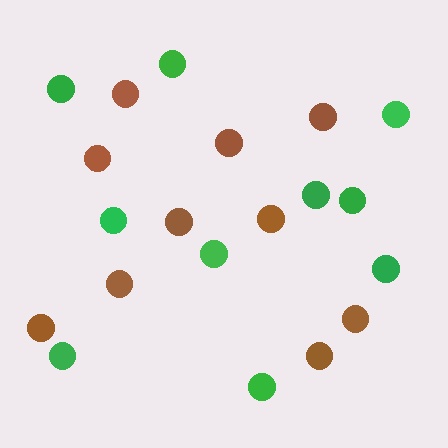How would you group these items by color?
There are 2 groups: one group of green circles (10) and one group of brown circles (10).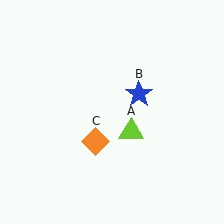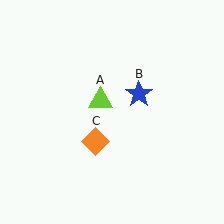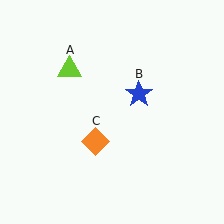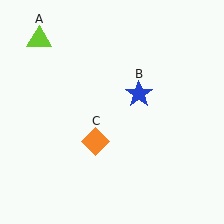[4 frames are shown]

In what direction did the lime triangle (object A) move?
The lime triangle (object A) moved up and to the left.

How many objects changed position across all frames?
1 object changed position: lime triangle (object A).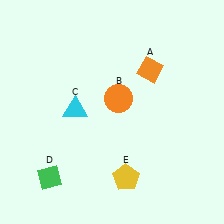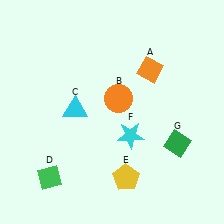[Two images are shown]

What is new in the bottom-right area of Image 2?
A green diamond (G) was added in the bottom-right area of Image 2.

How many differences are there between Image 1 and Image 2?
There are 2 differences between the two images.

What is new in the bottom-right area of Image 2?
A cyan star (F) was added in the bottom-right area of Image 2.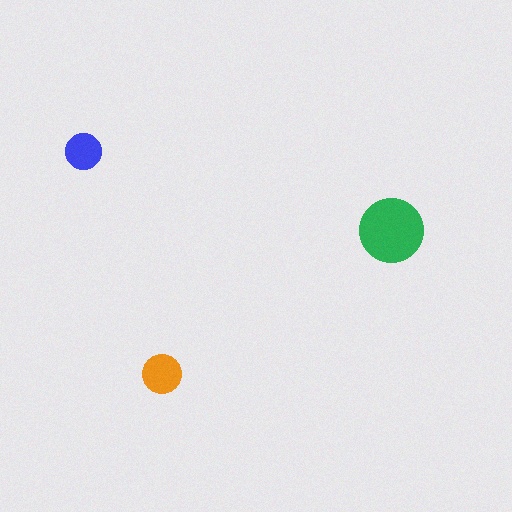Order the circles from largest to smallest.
the green one, the orange one, the blue one.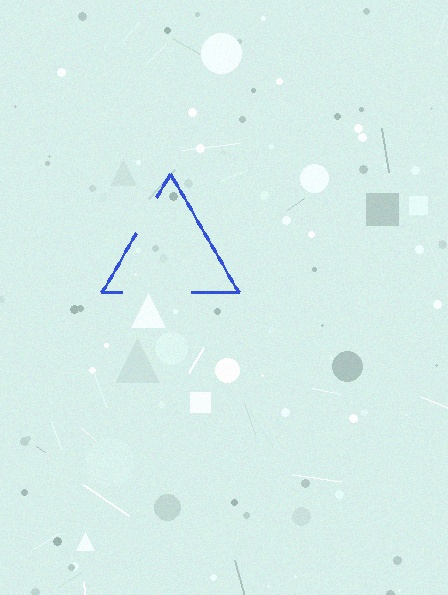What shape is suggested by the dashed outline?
The dashed outline suggests a triangle.